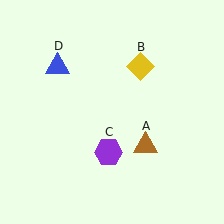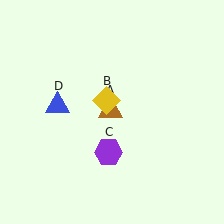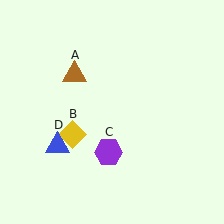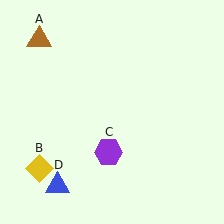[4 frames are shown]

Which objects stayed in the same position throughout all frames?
Purple hexagon (object C) remained stationary.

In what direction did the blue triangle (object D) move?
The blue triangle (object D) moved down.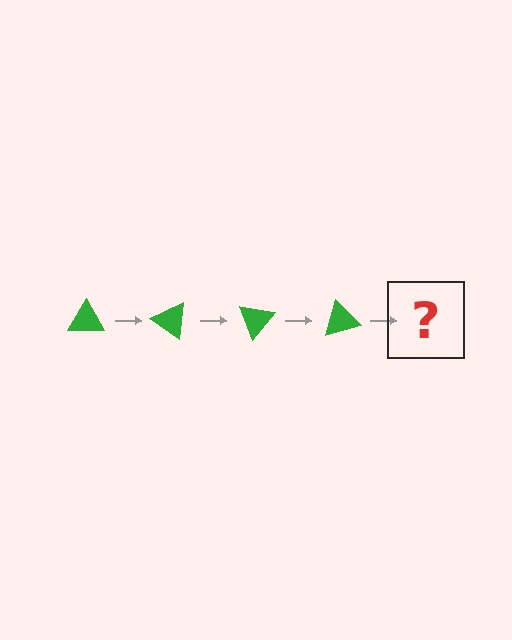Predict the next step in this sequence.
The next step is a green triangle rotated 140 degrees.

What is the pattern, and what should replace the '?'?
The pattern is that the triangle rotates 35 degrees each step. The '?' should be a green triangle rotated 140 degrees.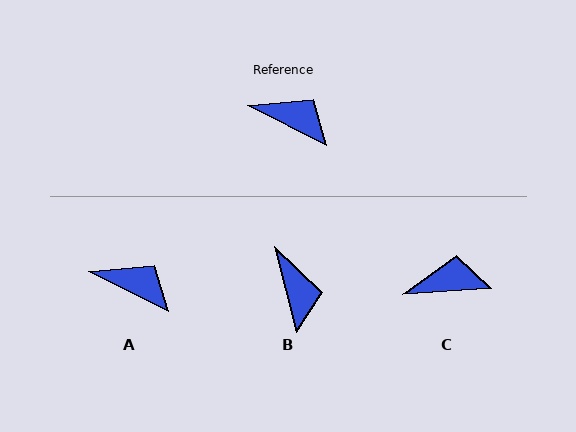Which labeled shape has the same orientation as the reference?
A.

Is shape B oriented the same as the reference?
No, it is off by about 48 degrees.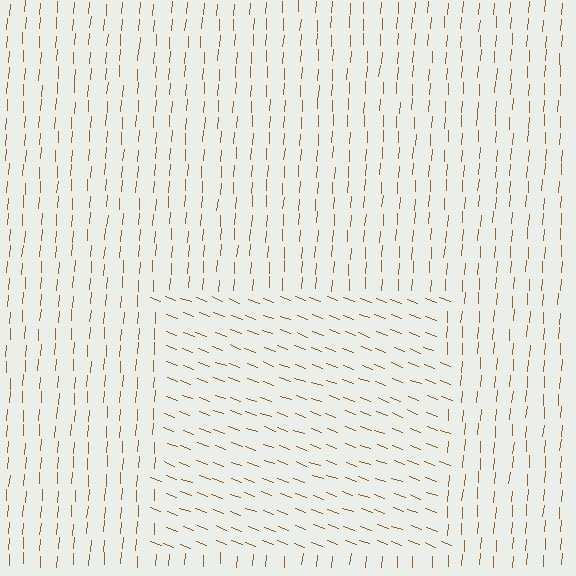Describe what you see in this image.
The image is filled with small brown line segments. A rectangle region in the image has lines oriented differently from the surrounding lines, creating a visible texture boundary.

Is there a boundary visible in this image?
Yes, there is a texture boundary formed by a change in line orientation.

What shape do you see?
I see a rectangle.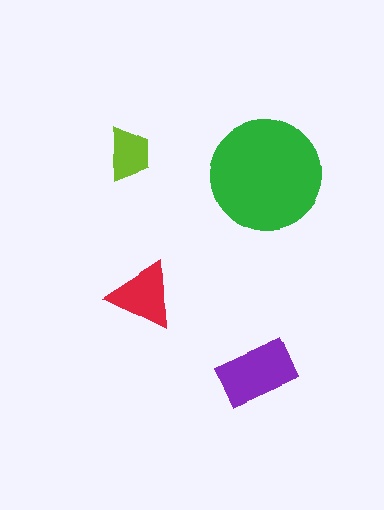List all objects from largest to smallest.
The green circle, the purple rectangle, the red triangle, the lime trapezoid.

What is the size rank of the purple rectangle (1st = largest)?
2nd.